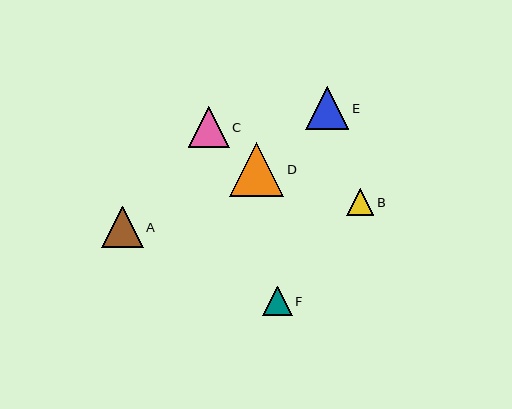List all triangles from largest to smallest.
From largest to smallest: D, E, A, C, F, B.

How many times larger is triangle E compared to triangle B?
Triangle E is approximately 1.6 times the size of triangle B.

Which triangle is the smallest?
Triangle B is the smallest with a size of approximately 27 pixels.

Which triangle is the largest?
Triangle D is the largest with a size of approximately 54 pixels.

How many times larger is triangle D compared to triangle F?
Triangle D is approximately 1.8 times the size of triangle F.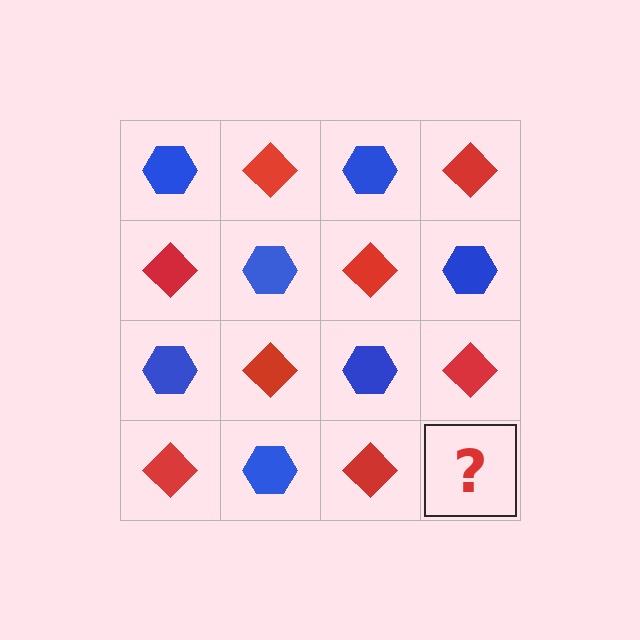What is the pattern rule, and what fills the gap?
The rule is that it alternates blue hexagon and red diamond in a checkerboard pattern. The gap should be filled with a blue hexagon.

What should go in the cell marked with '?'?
The missing cell should contain a blue hexagon.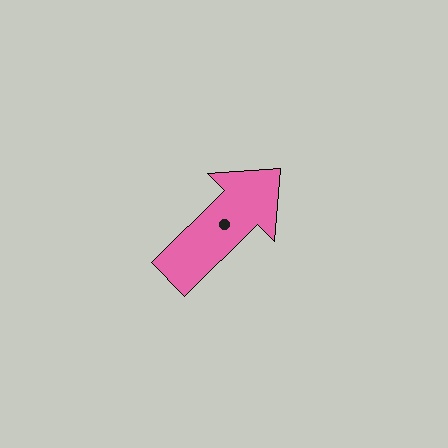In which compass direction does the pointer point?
Northeast.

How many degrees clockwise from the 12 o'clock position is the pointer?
Approximately 45 degrees.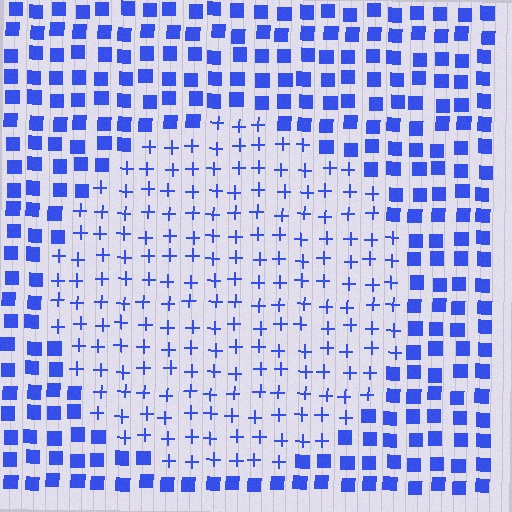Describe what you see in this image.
The image is filled with small blue elements arranged in a uniform grid. A circle-shaped region contains plus signs, while the surrounding area contains squares. The boundary is defined purely by the change in element shape.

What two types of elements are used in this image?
The image uses plus signs inside the circle region and squares outside it.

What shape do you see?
I see a circle.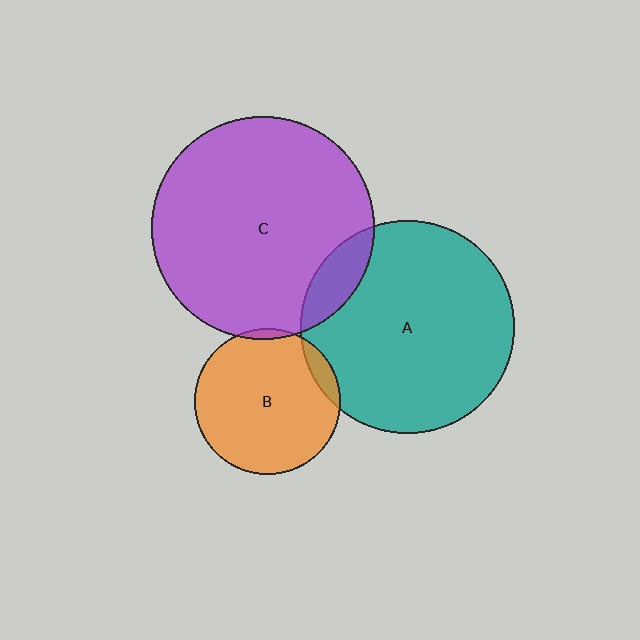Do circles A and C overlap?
Yes.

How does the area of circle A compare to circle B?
Approximately 2.1 times.